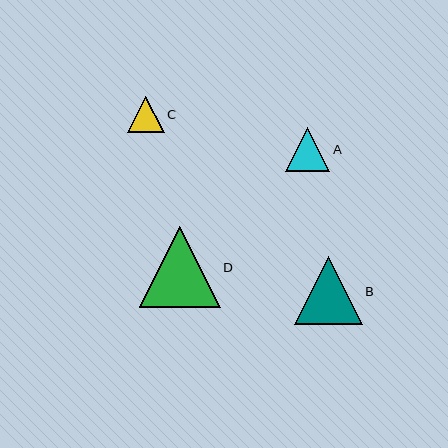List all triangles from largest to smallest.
From largest to smallest: D, B, A, C.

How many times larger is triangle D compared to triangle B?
Triangle D is approximately 1.2 times the size of triangle B.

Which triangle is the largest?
Triangle D is the largest with a size of approximately 81 pixels.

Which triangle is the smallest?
Triangle C is the smallest with a size of approximately 36 pixels.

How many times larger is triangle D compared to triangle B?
Triangle D is approximately 1.2 times the size of triangle B.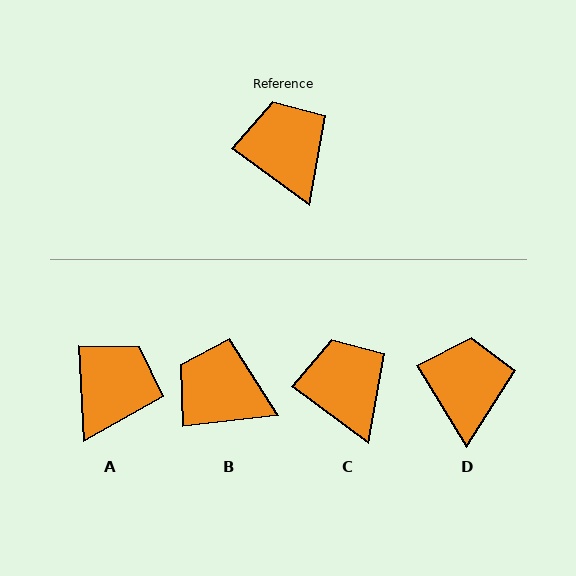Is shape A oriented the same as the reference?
No, it is off by about 50 degrees.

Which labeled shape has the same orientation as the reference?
C.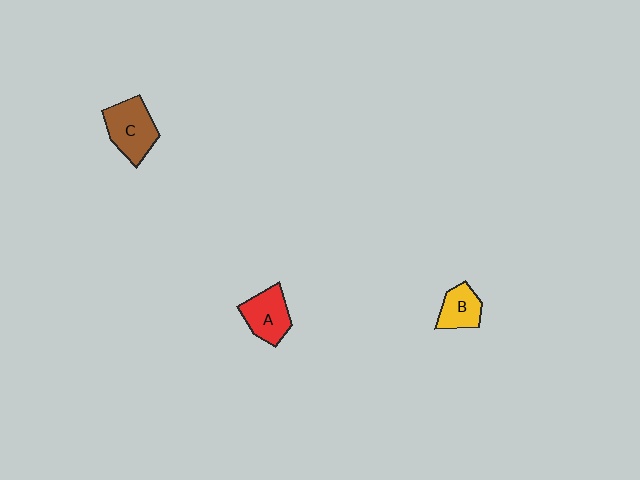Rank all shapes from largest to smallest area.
From largest to smallest: C (brown), A (red), B (yellow).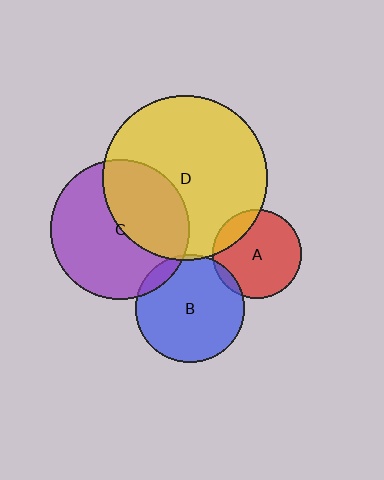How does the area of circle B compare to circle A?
Approximately 1.5 times.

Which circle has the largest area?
Circle D (yellow).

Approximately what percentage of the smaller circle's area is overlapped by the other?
Approximately 10%.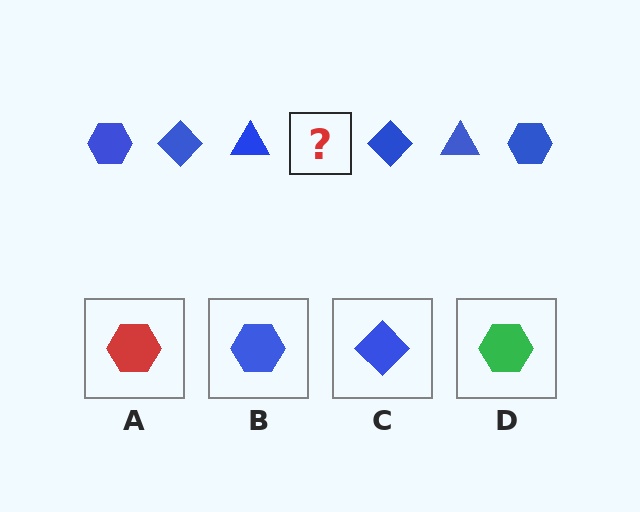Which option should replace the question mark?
Option B.